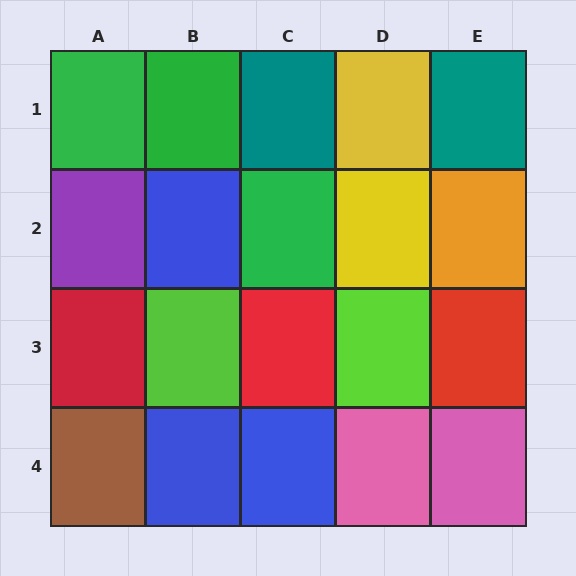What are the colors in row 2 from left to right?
Purple, blue, green, yellow, orange.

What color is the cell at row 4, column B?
Blue.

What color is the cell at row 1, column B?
Green.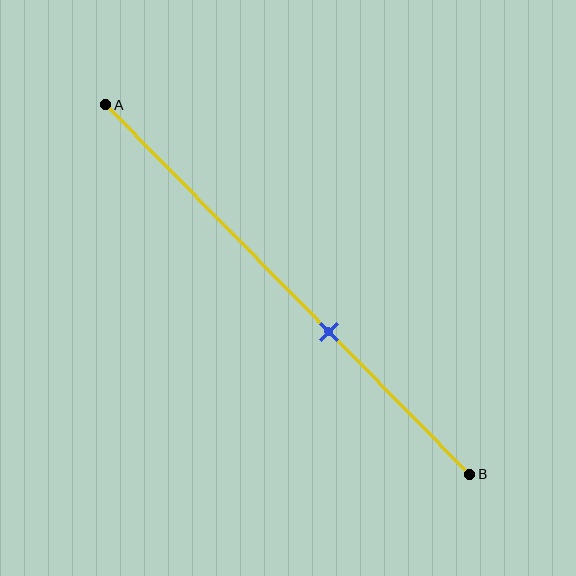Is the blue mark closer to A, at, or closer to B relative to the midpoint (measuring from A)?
The blue mark is closer to point B than the midpoint of segment AB.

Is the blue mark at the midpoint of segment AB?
No, the mark is at about 60% from A, not at the 50% midpoint.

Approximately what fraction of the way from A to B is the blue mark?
The blue mark is approximately 60% of the way from A to B.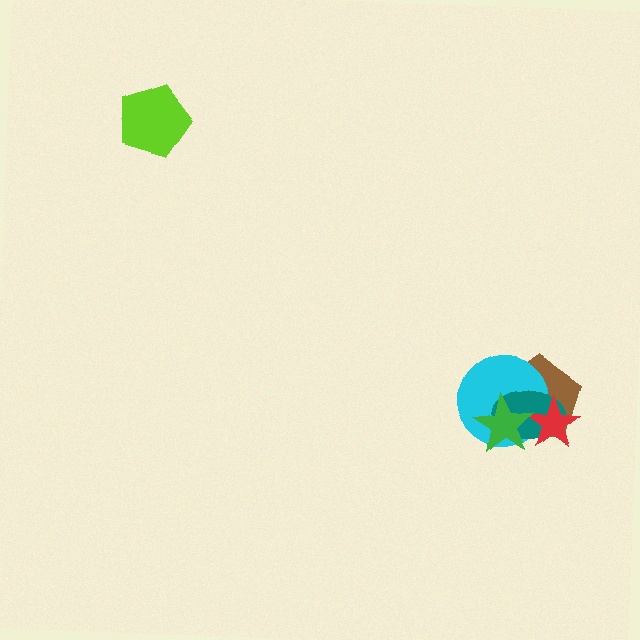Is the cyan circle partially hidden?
Yes, it is partially covered by another shape.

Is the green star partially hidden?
No, no other shape covers it.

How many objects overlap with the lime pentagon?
0 objects overlap with the lime pentagon.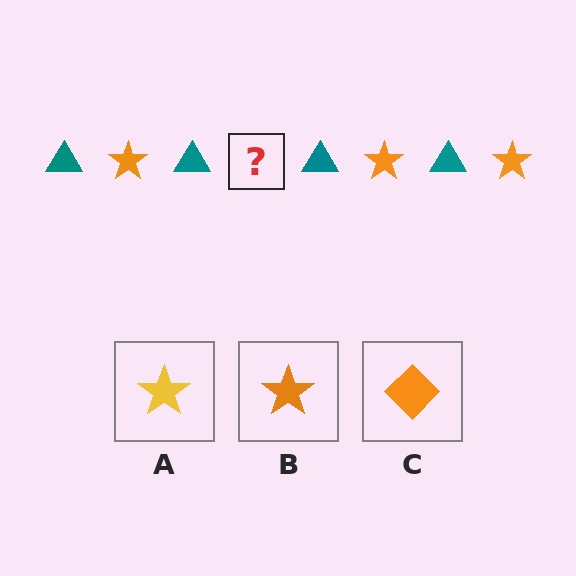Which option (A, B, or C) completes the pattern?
B.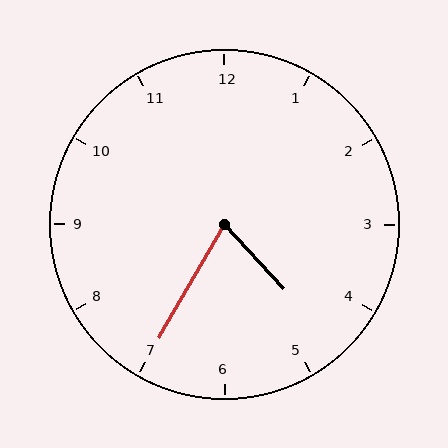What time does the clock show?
4:35.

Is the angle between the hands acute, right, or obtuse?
It is acute.